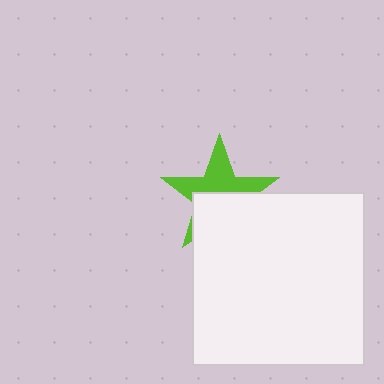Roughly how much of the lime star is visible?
About half of it is visible (roughly 49%).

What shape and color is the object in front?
The object in front is a white square.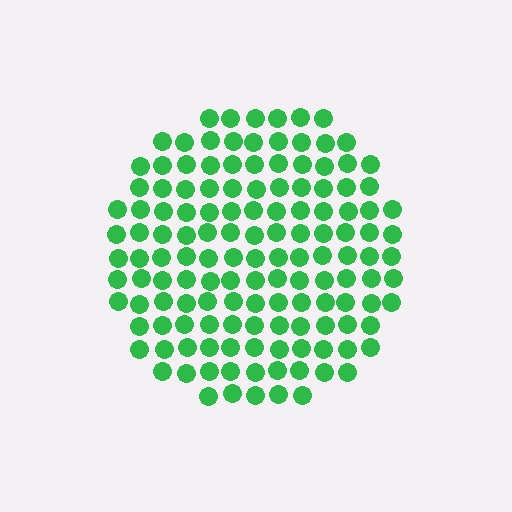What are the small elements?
The small elements are circles.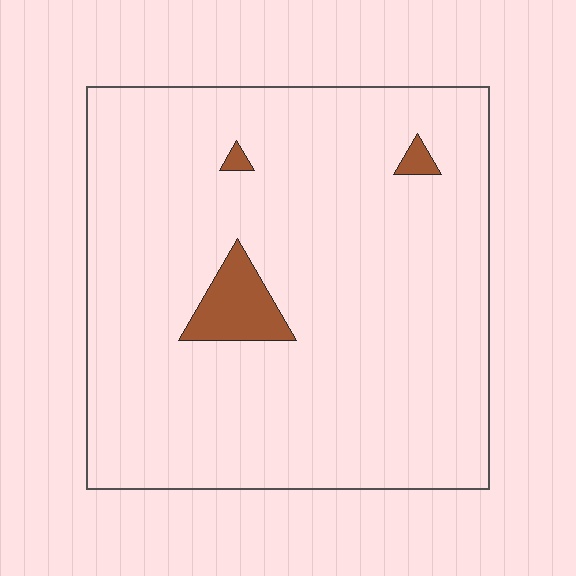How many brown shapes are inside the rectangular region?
3.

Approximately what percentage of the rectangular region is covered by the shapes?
Approximately 5%.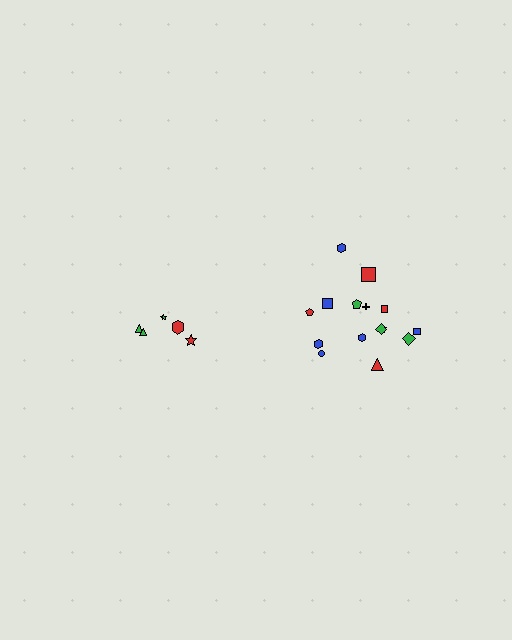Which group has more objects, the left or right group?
The right group.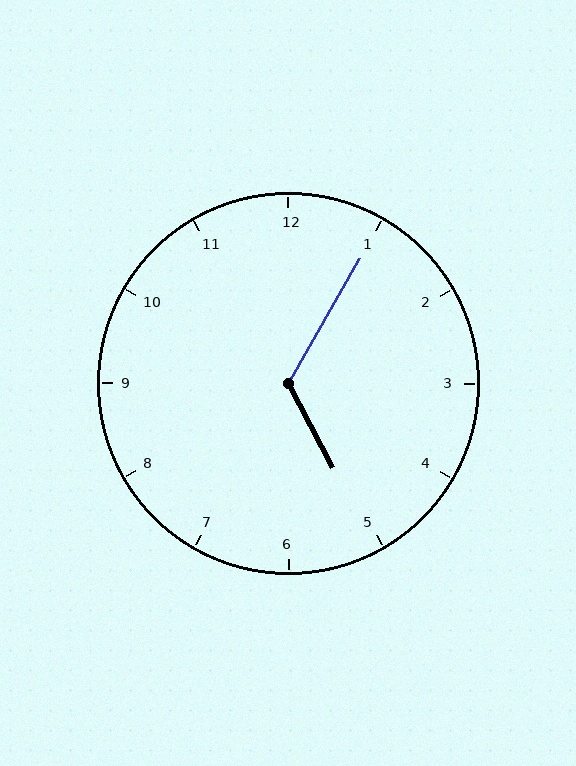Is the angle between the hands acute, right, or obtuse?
It is obtuse.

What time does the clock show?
5:05.